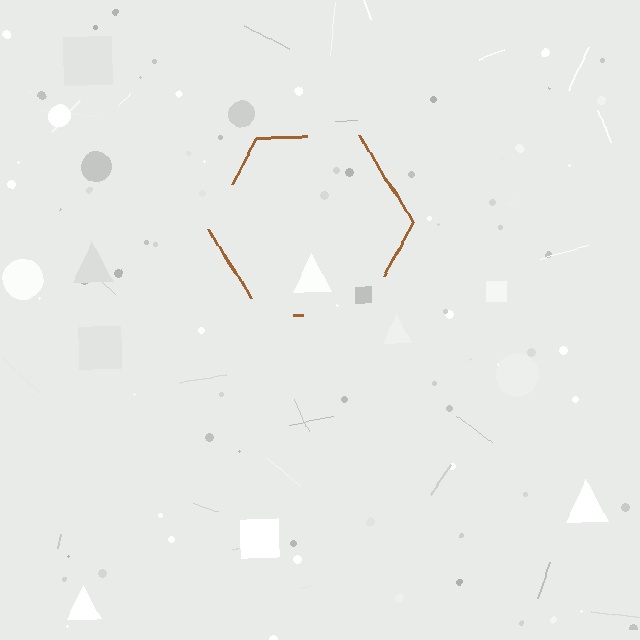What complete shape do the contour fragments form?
The contour fragments form a hexagon.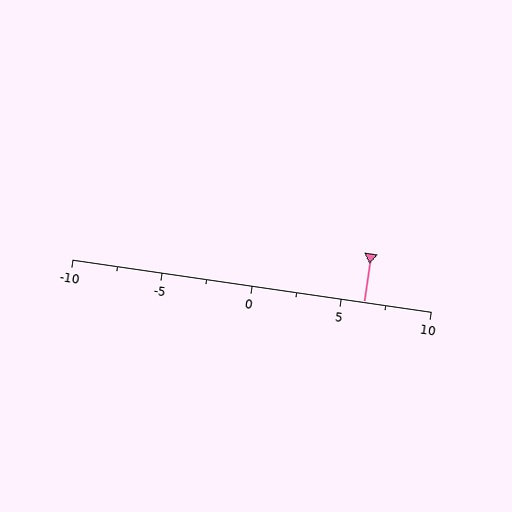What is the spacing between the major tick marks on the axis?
The major ticks are spaced 5 apart.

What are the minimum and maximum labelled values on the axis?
The axis runs from -10 to 10.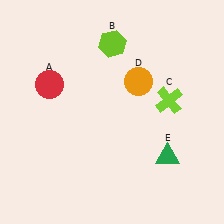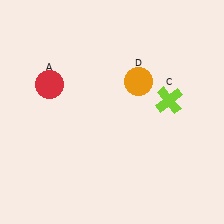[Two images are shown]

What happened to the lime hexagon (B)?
The lime hexagon (B) was removed in Image 2. It was in the top-right area of Image 1.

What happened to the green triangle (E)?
The green triangle (E) was removed in Image 2. It was in the bottom-right area of Image 1.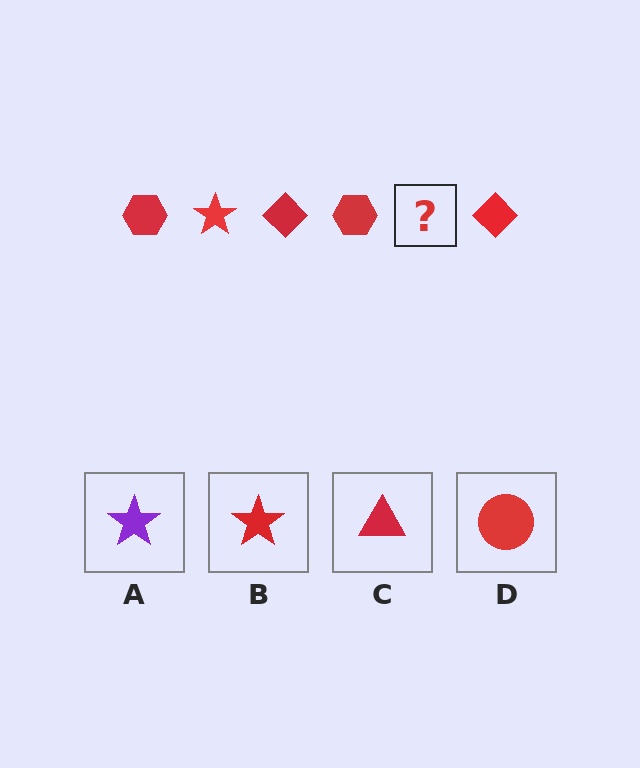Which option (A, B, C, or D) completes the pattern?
B.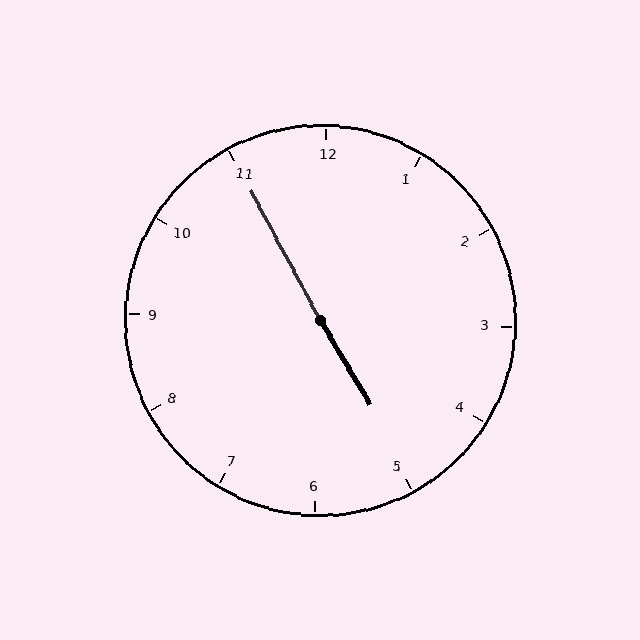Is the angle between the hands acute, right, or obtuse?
It is obtuse.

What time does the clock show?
4:55.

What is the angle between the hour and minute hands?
Approximately 178 degrees.